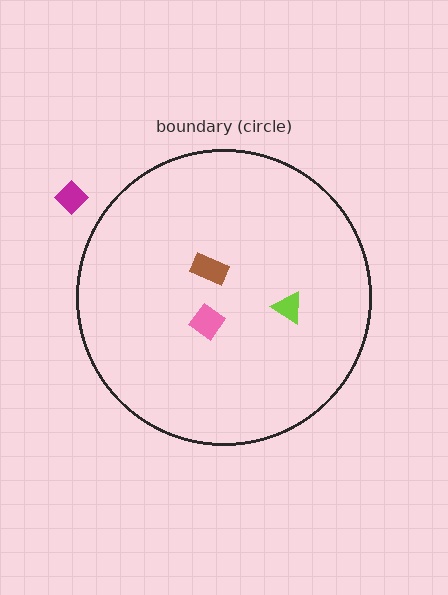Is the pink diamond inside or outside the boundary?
Inside.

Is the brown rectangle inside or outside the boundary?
Inside.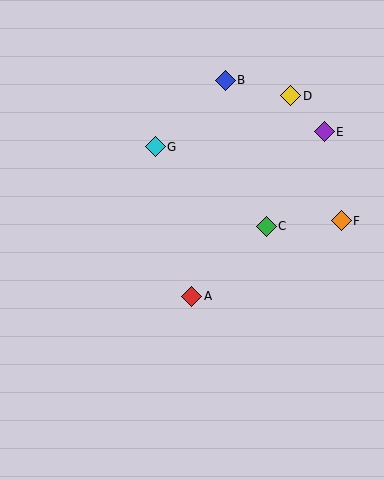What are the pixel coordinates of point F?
Point F is at (341, 221).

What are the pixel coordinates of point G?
Point G is at (155, 147).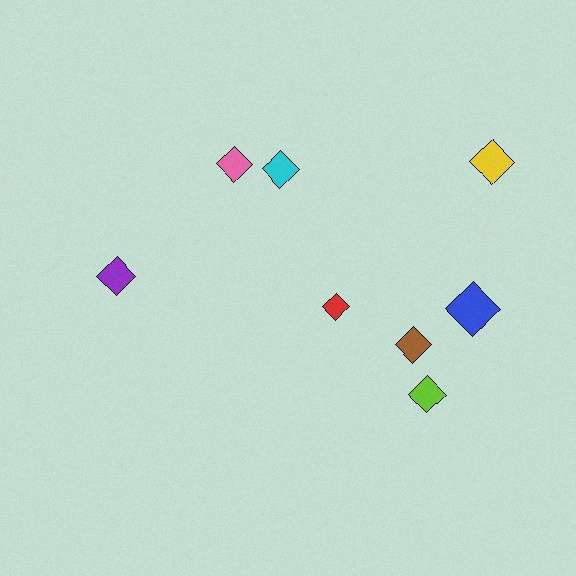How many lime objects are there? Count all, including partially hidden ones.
There is 1 lime object.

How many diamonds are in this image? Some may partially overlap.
There are 8 diamonds.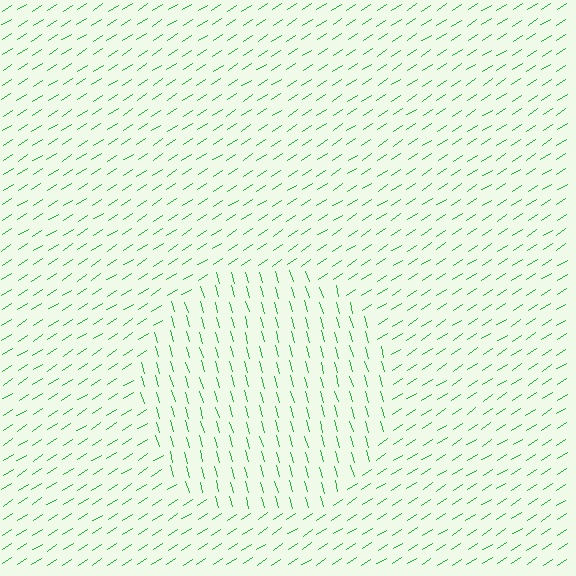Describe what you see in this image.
The image is filled with small green line segments. A circle region in the image has lines oriented differently from the surrounding lines, creating a visible texture boundary.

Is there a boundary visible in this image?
Yes, there is a texture boundary formed by a change in line orientation.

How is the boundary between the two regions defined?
The boundary is defined purely by a change in line orientation (approximately 73 degrees difference). All lines are the same color and thickness.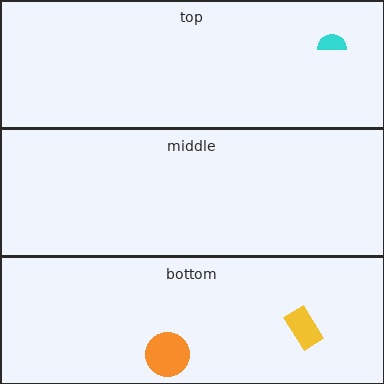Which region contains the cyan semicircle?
The top region.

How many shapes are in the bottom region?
2.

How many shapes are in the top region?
1.